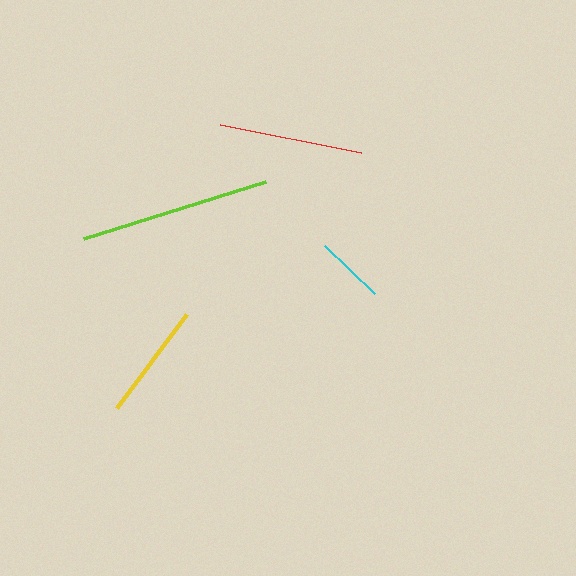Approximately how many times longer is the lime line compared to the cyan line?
The lime line is approximately 2.8 times the length of the cyan line.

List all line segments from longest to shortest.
From longest to shortest: lime, red, yellow, cyan.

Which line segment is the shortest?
The cyan line is the shortest at approximately 69 pixels.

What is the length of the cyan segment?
The cyan segment is approximately 69 pixels long.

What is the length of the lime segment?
The lime segment is approximately 190 pixels long.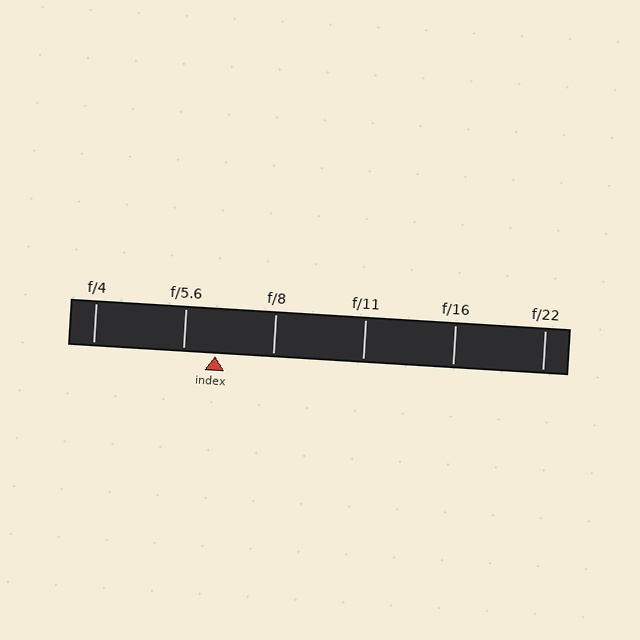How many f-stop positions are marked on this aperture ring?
There are 6 f-stop positions marked.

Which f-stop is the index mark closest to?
The index mark is closest to f/5.6.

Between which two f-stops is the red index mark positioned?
The index mark is between f/5.6 and f/8.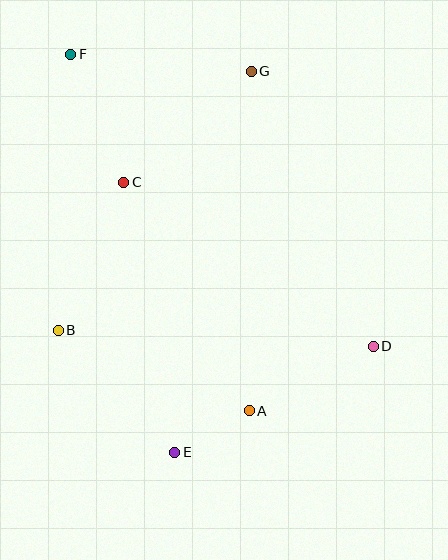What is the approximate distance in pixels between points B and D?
The distance between B and D is approximately 315 pixels.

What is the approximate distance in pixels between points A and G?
The distance between A and G is approximately 339 pixels.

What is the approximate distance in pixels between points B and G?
The distance between B and G is approximately 323 pixels.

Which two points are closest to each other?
Points A and E are closest to each other.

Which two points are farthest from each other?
Points D and F are farthest from each other.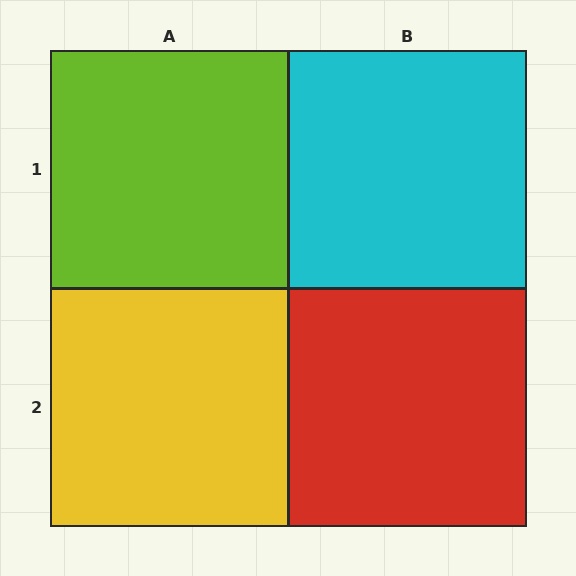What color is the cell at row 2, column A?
Yellow.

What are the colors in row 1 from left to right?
Lime, cyan.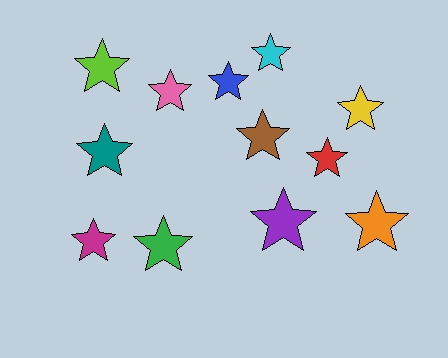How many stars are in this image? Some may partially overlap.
There are 12 stars.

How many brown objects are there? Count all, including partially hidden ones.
There is 1 brown object.